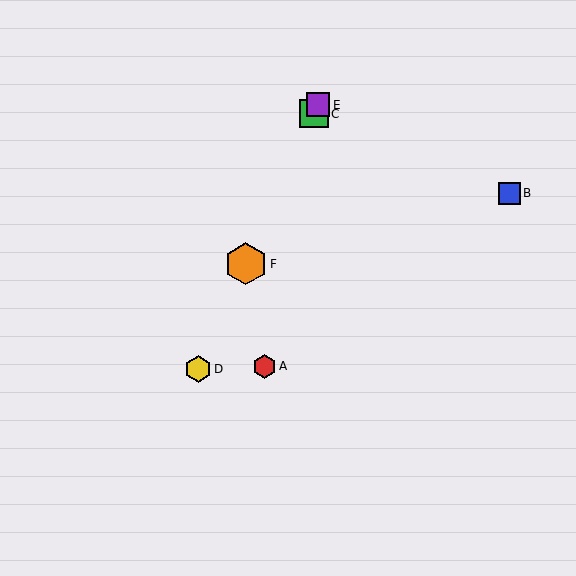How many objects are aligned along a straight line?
4 objects (C, D, E, F) are aligned along a straight line.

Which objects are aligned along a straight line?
Objects C, D, E, F are aligned along a straight line.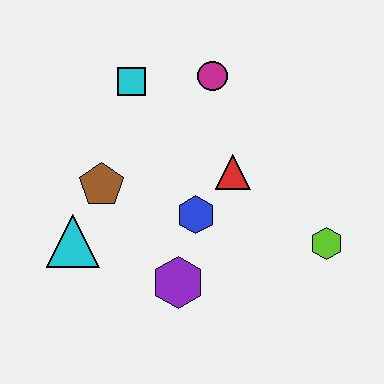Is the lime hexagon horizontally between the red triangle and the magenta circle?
No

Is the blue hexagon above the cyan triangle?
Yes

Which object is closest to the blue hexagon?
The red triangle is closest to the blue hexagon.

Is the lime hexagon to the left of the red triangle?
No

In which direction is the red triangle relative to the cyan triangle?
The red triangle is to the right of the cyan triangle.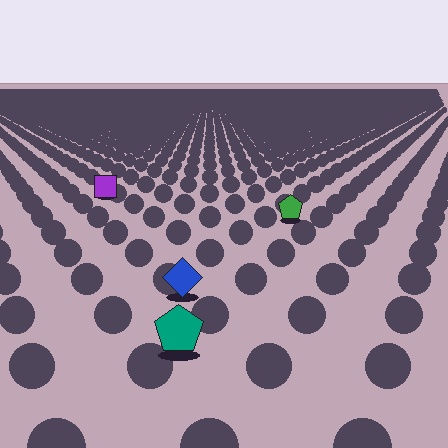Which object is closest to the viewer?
The teal pentagon is closest. The texture marks near it are larger and more spread out.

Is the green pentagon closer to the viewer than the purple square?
Yes. The green pentagon is closer — you can tell from the texture gradient: the ground texture is coarser near it.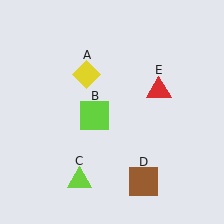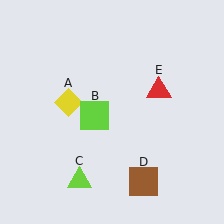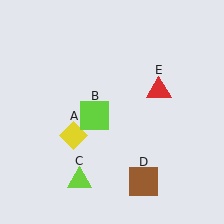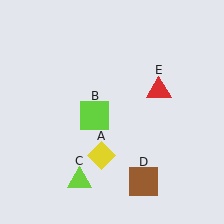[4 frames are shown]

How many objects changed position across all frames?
1 object changed position: yellow diamond (object A).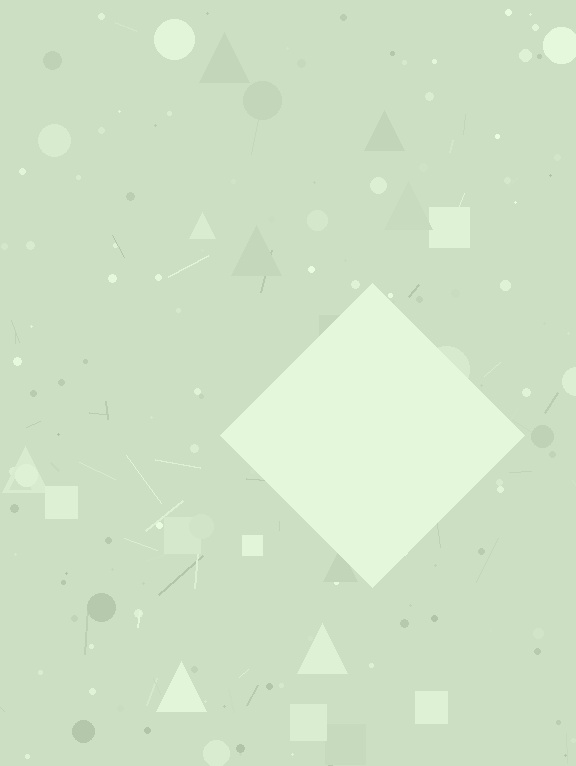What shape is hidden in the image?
A diamond is hidden in the image.